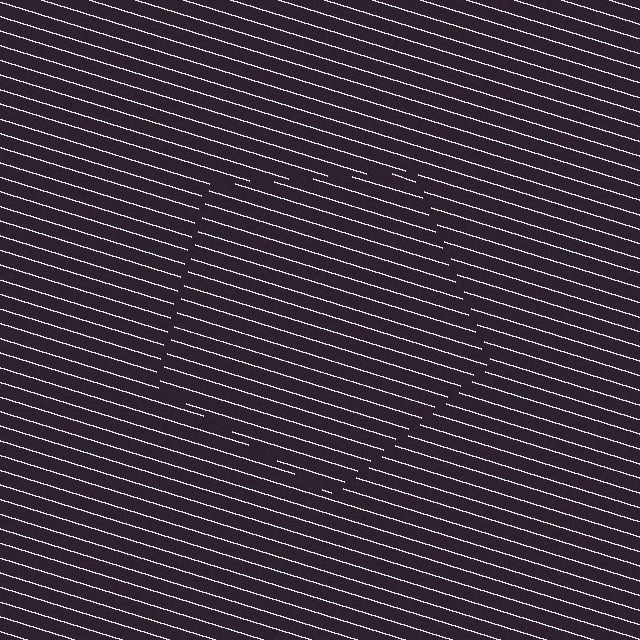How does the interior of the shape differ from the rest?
The interior of the shape contains the same grating, shifted by half a period — the contour is defined by the phase discontinuity where line-ends from the inner and outer gratings abut.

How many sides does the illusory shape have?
5 sides — the line-ends trace a pentagon.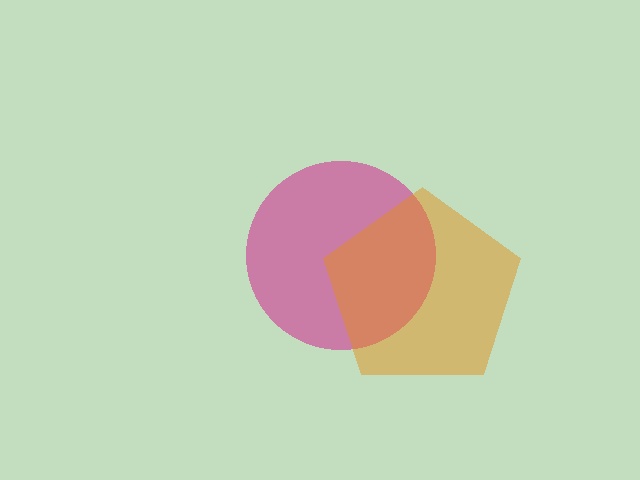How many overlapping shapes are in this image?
There are 2 overlapping shapes in the image.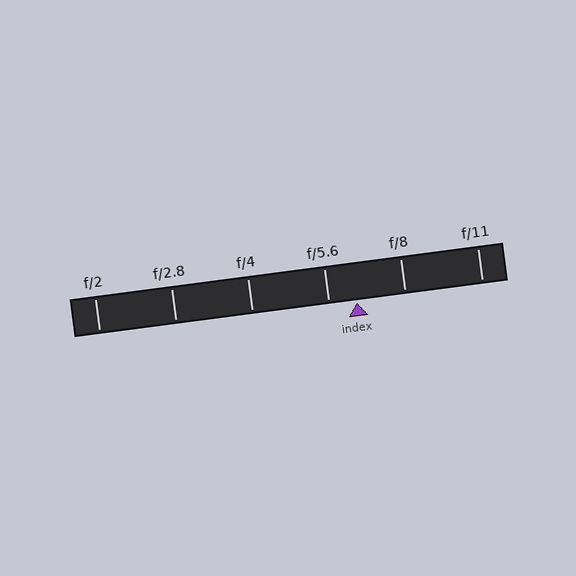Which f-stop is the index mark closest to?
The index mark is closest to f/5.6.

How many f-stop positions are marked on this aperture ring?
There are 6 f-stop positions marked.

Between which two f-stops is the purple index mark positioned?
The index mark is between f/5.6 and f/8.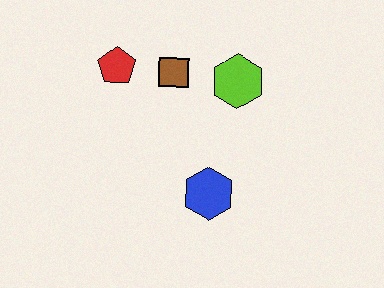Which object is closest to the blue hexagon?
The lime hexagon is closest to the blue hexagon.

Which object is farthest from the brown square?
The blue hexagon is farthest from the brown square.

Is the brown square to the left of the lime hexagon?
Yes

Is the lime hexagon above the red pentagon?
No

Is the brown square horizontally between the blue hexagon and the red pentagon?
Yes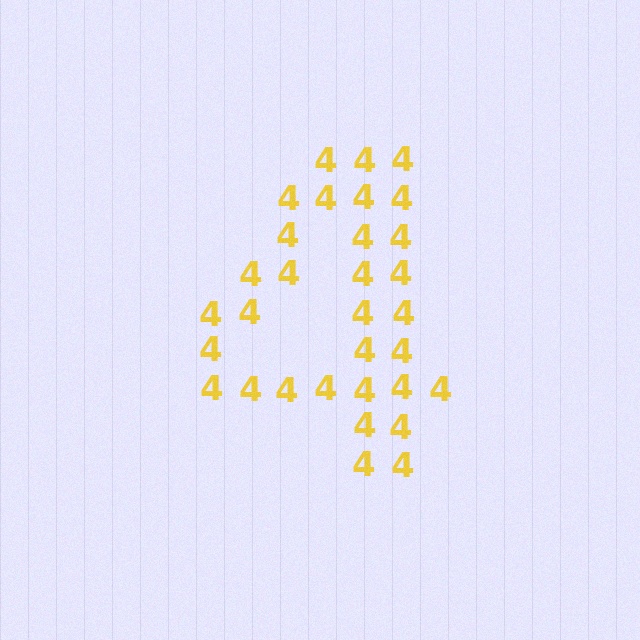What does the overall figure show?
The overall figure shows the digit 4.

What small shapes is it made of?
It is made of small digit 4's.